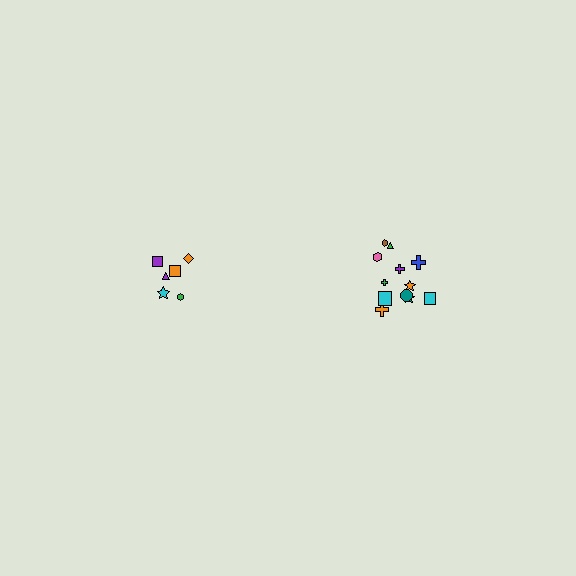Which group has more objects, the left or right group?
The right group.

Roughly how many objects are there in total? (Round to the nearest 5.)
Roughly 20 objects in total.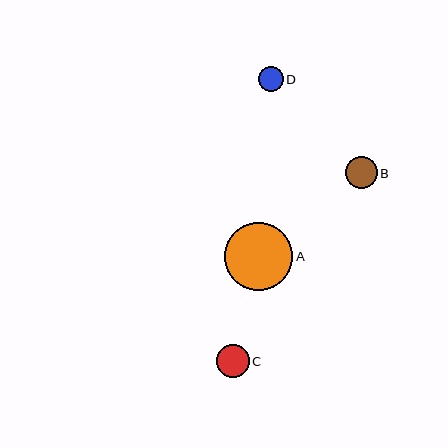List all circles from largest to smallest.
From largest to smallest: A, C, B, D.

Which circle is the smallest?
Circle D is the smallest with a size of approximately 25 pixels.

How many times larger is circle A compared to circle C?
Circle A is approximately 2.1 times the size of circle C.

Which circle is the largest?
Circle A is the largest with a size of approximately 68 pixels.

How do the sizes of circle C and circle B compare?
Circle C and circle B are approximately the same size.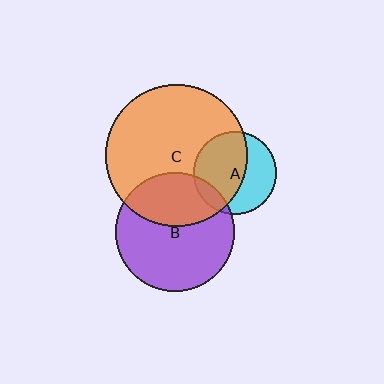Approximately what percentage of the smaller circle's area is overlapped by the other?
Approximately 10%.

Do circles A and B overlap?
Yes.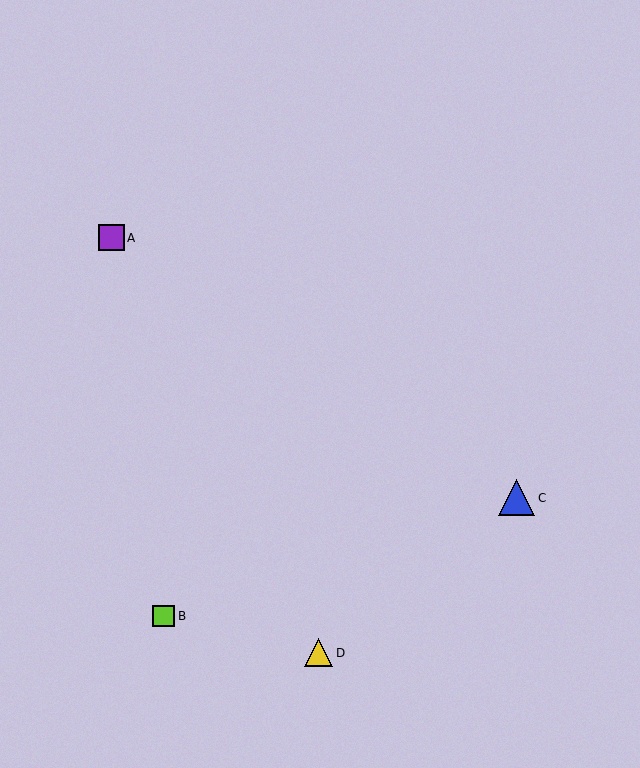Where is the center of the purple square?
The center of the purple square is at (111, 238).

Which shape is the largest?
The blue triangle (labeled C) is the largest.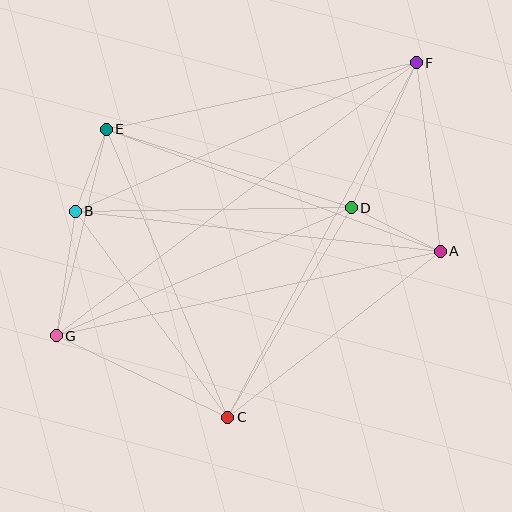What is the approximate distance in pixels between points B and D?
The distance between B and D is approximately 276 pixels.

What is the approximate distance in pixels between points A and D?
The distance between A and D is approximately 99 pixels.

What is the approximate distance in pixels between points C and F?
The distance between C and F is approximately 402 pixels.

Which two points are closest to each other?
Points B and E are closest to each other.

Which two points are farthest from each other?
Points F and G are farthest from each other.